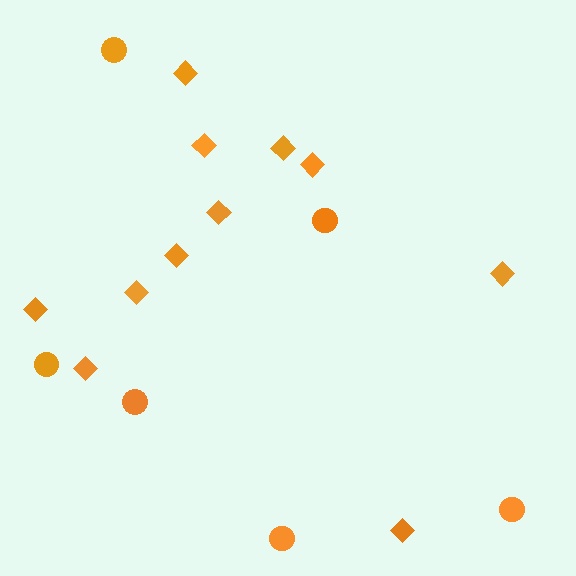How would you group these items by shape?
There are 2 groups: one group of diamonds (11) and one group of circles (6).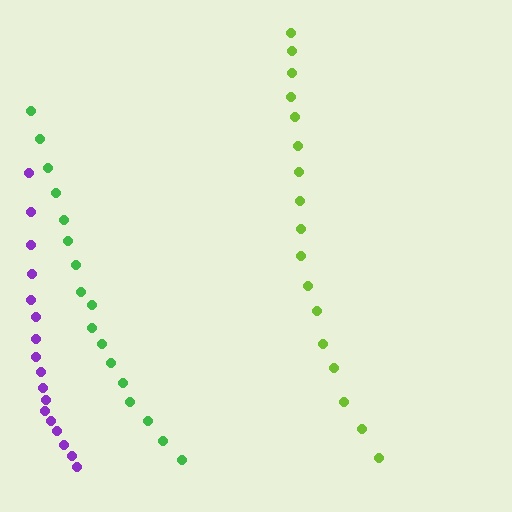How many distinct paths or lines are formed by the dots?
There are 3 distinct paths.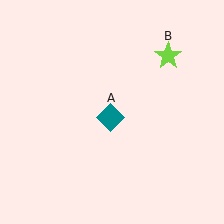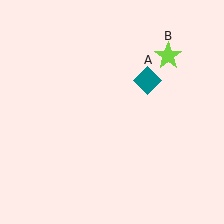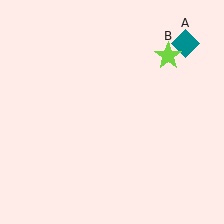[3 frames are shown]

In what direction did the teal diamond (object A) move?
The teal diamond (object A) moved up and to the right.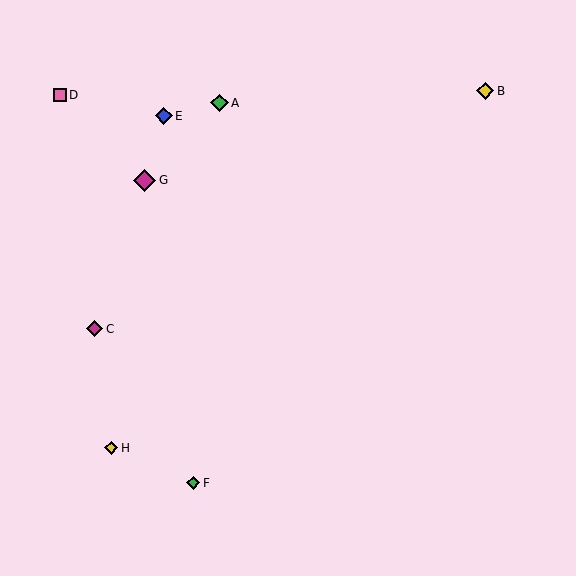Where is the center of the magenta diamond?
The center of the magenta diamond is at (145, 180).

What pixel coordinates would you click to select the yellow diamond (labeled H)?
Click at (111, 448) to select the yellow diamond H.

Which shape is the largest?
The magenta diamond (labeled G) is the largest.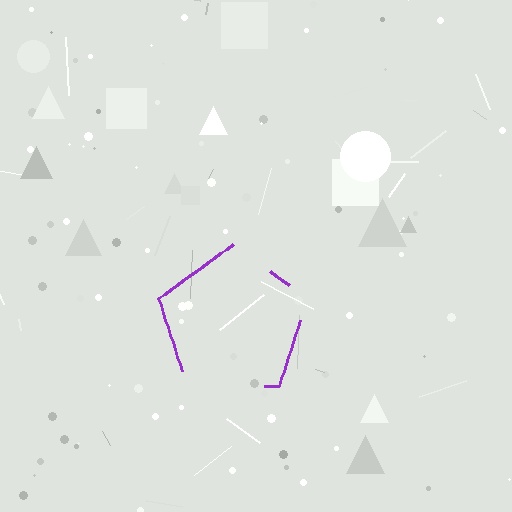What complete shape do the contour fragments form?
The contour fragments form a pentagon.